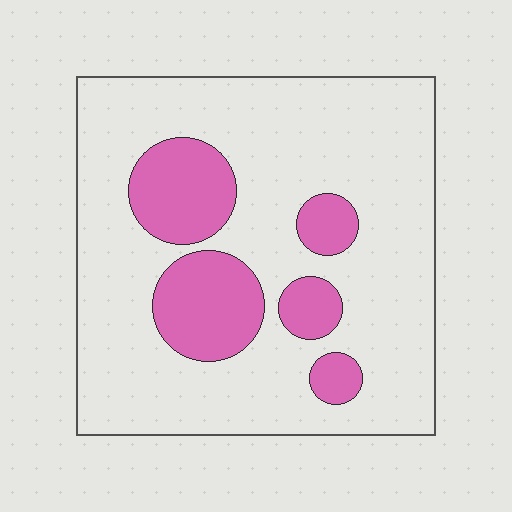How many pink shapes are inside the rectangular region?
5.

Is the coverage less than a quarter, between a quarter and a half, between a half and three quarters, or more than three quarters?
Less than a quarter.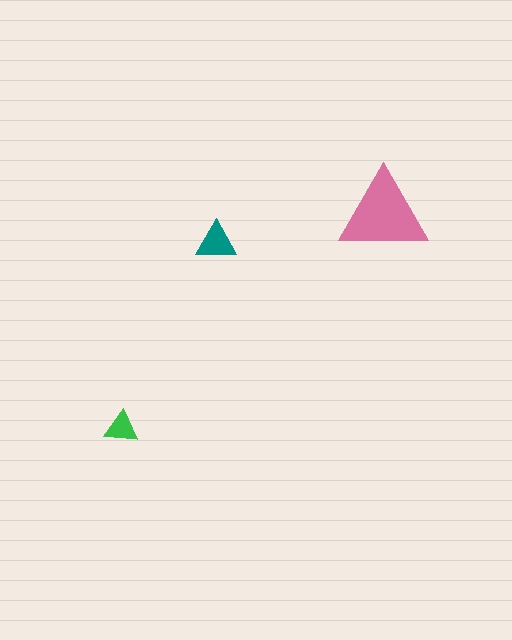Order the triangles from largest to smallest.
the pink one, the teal one, the green one.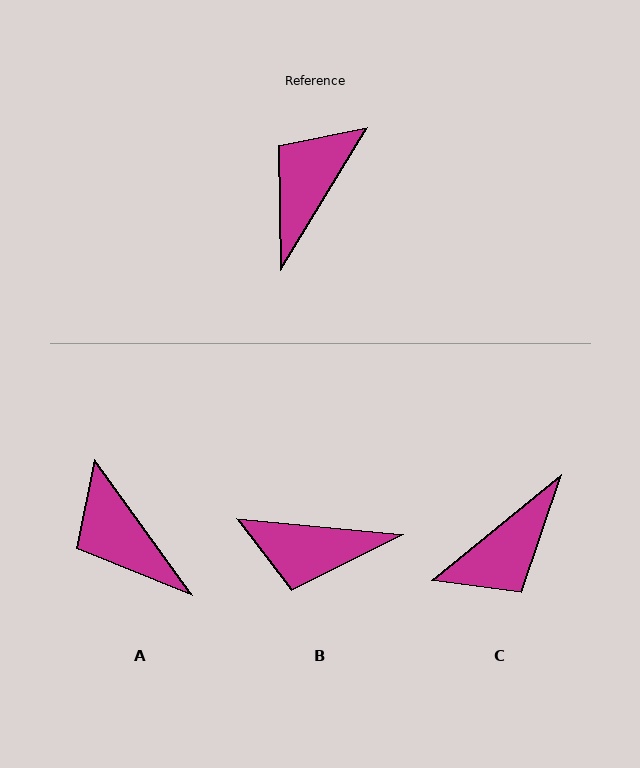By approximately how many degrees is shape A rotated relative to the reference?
Approximately 67 degrees counter-clockwise.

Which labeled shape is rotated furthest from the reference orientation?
C, about 160 degrees away.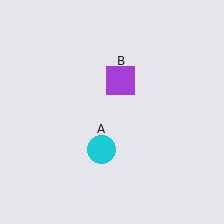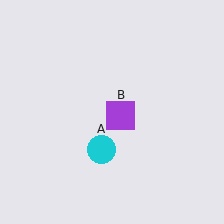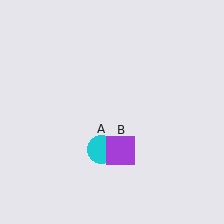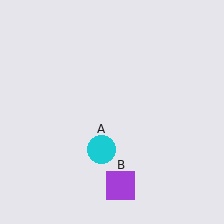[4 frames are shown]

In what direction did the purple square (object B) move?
The purple square (object B) moved down.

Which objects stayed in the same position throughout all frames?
Cyan circle (object A) remained stationary.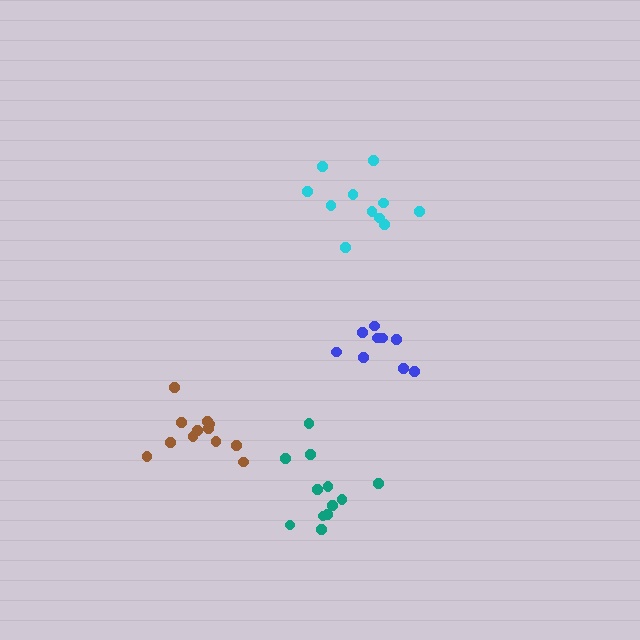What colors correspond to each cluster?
The clusters are colored: blue, cyan, teal, brown.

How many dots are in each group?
Group 1: 9 dots, Group 2: 11 dots, Group 3: 12 dots, Group 4: 13 dots (45 total).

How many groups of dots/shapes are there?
There are 4 groups.